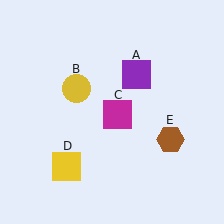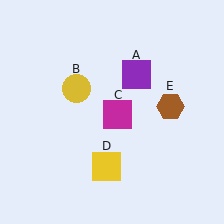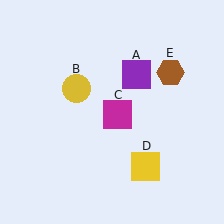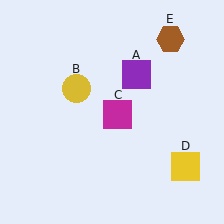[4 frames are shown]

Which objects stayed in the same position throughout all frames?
Purple square (object A) and yellow circle (object B) and magenta square (object C) remained stationary.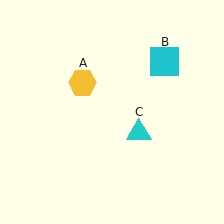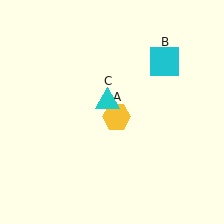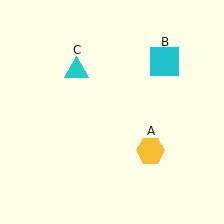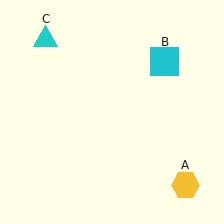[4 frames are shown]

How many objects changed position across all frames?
2 objects changed position: yellow hexagon (object A), cyan triangle (object C).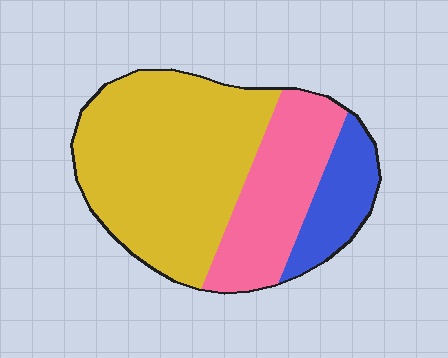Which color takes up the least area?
Blue, at roughly 15%.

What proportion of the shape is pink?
Pink takes up between a quarter and a half of the shape.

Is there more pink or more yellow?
Yellow.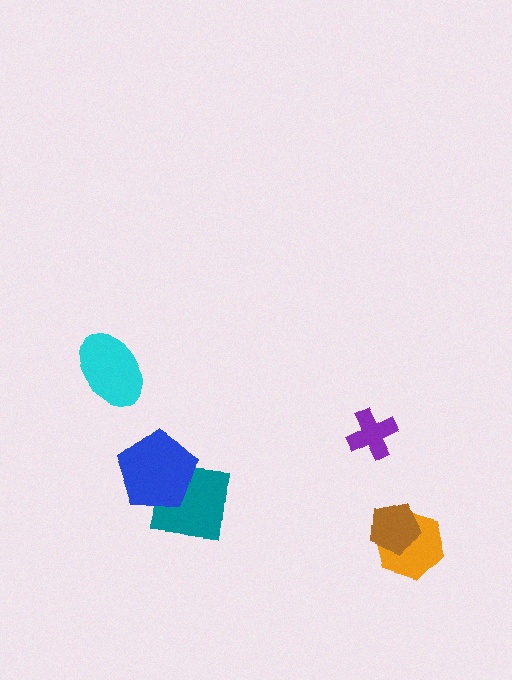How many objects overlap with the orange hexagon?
1 object overlaps with the orange hexagon.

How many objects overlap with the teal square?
1 object overlaps with the teal square.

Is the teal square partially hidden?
Yes, it is partially covered by another shape.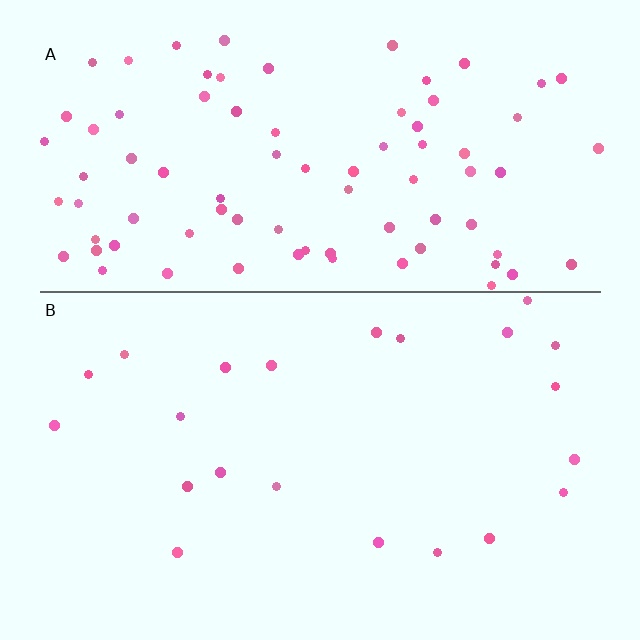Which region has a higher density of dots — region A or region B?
A (the top).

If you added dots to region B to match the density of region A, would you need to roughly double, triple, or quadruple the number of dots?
Approximately quadruple.